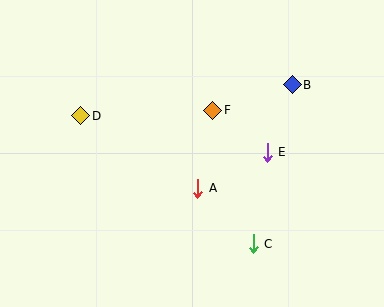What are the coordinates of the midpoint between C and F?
The midpoint between C and F is at (233, 177).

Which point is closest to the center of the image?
Point A at (198, 188) is closest to the center.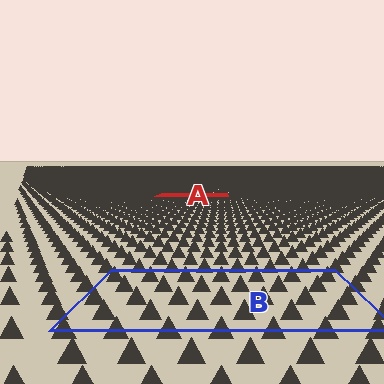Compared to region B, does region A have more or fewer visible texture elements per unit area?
Region A has more texture elements per unit area — they are packed more densely because it is farther away.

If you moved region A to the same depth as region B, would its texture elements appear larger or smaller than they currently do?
They would appear larger. At a closer depth, the same texture elements are projected at a bigger on-screen size.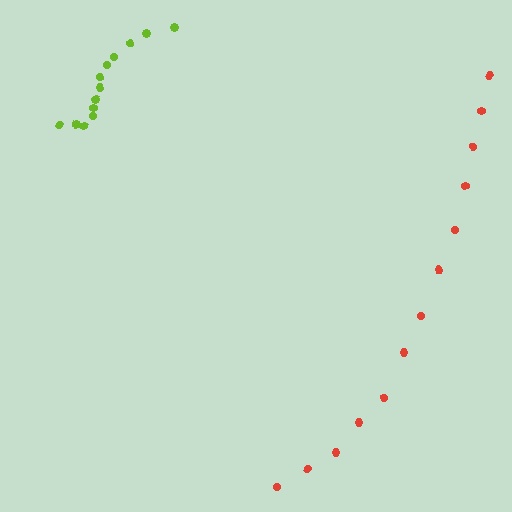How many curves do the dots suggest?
There are 2 distinct paths.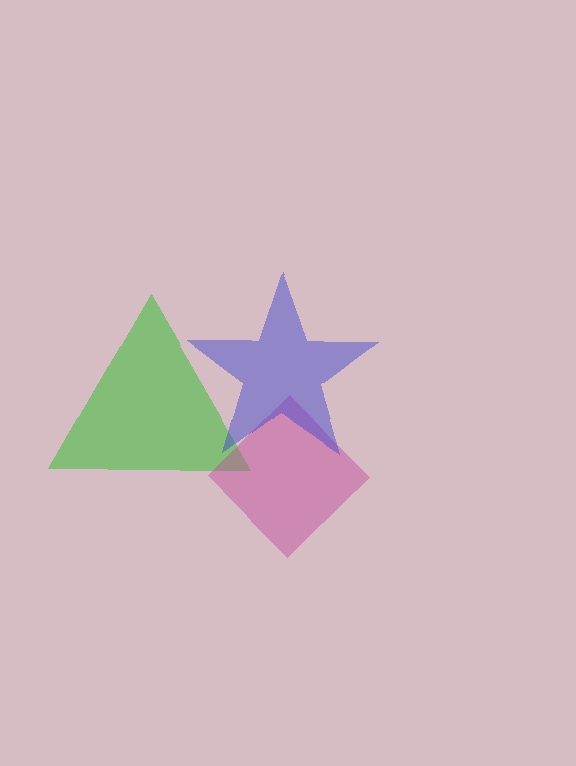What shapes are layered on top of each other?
The layered shapes are: a green triangle, a magenta diamond, a blue star.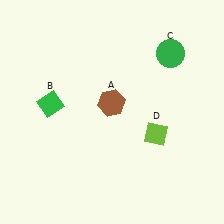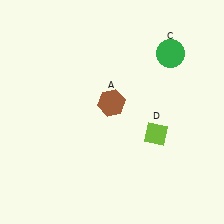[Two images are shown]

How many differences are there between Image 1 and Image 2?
There is 1 difference between the two images.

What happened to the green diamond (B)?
The green diamond (B) was removed in Image 2. It was in the top-left area of Image 1.